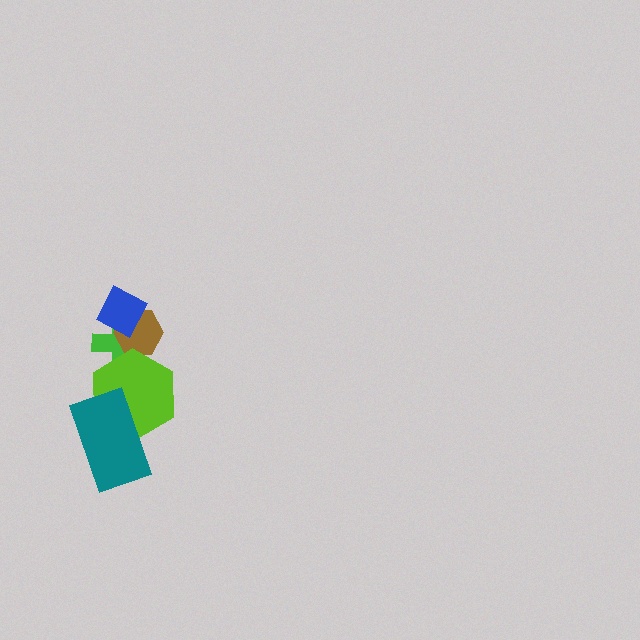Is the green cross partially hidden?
Yes, it is partially covered by another shape.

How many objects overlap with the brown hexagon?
3 objects overlap with the brown hexagon.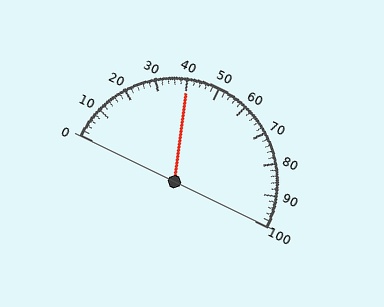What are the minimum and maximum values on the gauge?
The gauge ranges from 0 to 100.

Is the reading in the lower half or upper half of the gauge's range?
The reading is in the lower half of the range (0 to 100).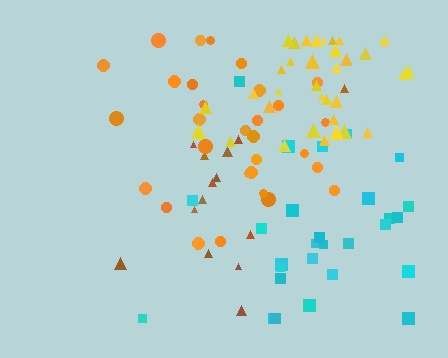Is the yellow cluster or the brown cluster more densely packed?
Yellow.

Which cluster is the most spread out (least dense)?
Cyan.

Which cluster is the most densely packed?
Yellow.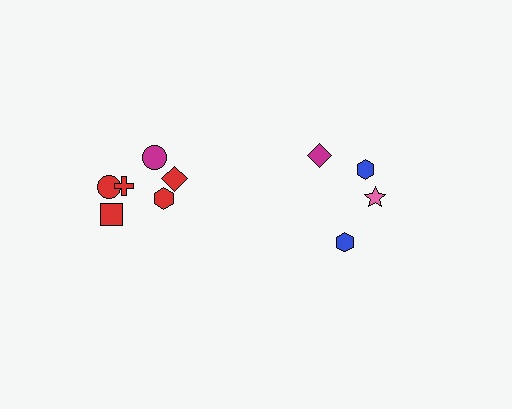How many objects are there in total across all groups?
There are 10 objects.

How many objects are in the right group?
There are 4 objects.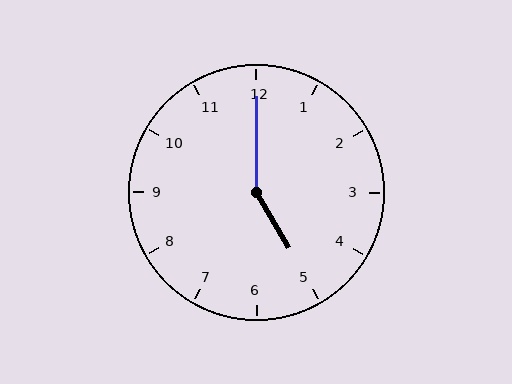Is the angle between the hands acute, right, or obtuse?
It is obtuse.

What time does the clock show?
5:00.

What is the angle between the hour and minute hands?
Approximately 150 degrees.